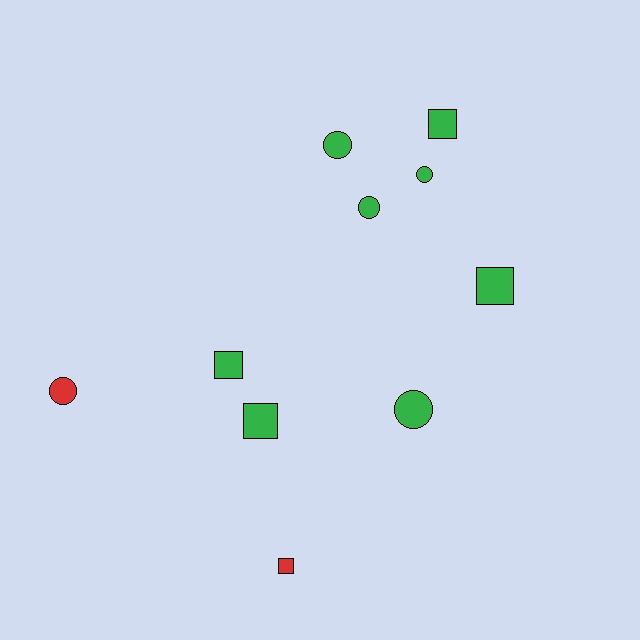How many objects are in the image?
There are 10 objects.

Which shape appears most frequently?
Circle, with 5 objects.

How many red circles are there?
There is 1 red circle.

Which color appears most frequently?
Green, with 8 objects.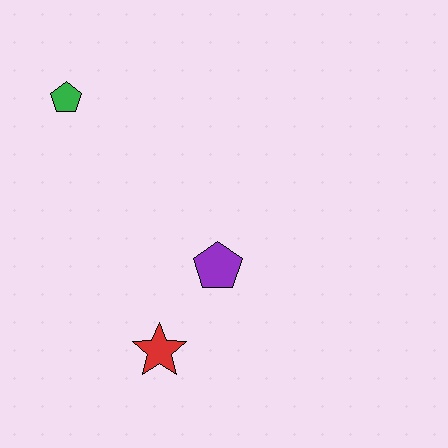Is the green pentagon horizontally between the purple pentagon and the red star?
No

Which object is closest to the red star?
The purple pentagon is closest to the red star.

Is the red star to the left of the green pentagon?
No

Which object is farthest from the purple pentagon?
The green pentagon is farthest from the purple pentagon.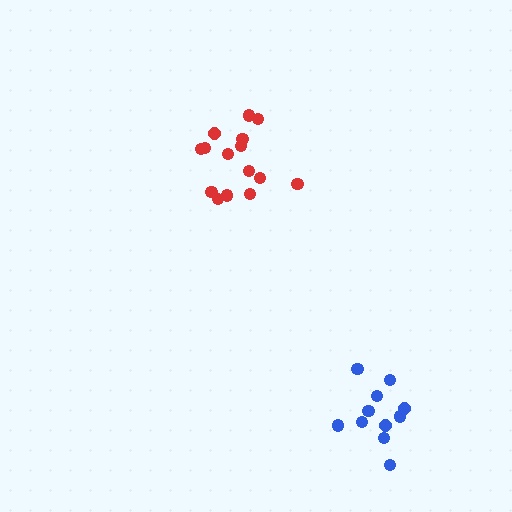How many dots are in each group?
Group 1: 16 dots, Group 2: 11 dots (27 total).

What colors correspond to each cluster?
The clusters are colored: red, blue.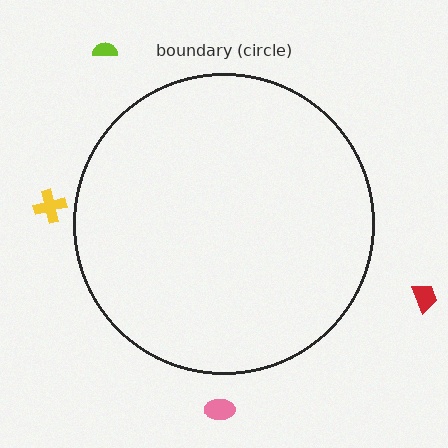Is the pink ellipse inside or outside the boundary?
Outside.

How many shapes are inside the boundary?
0 inside, 4 outside.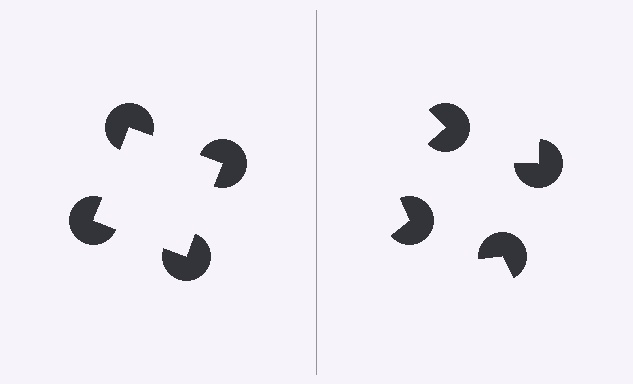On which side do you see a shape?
An illusory square appears on the left side. On the right side the wedge cuts are rotated, so no coherent shape forms.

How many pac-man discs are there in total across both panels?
8 — 4 on each side.